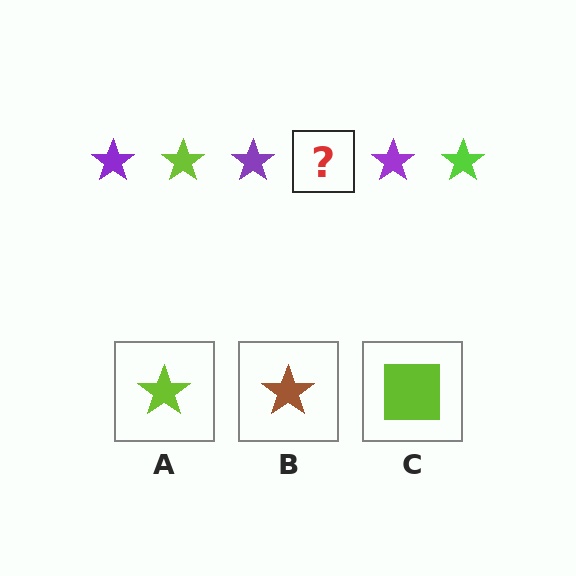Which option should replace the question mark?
Option A.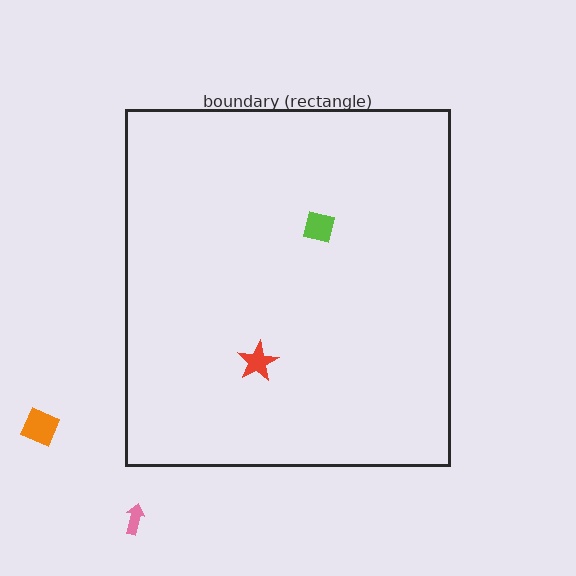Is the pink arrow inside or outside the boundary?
Outside.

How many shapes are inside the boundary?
2 inside, 2 outside.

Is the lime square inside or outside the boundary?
Inside.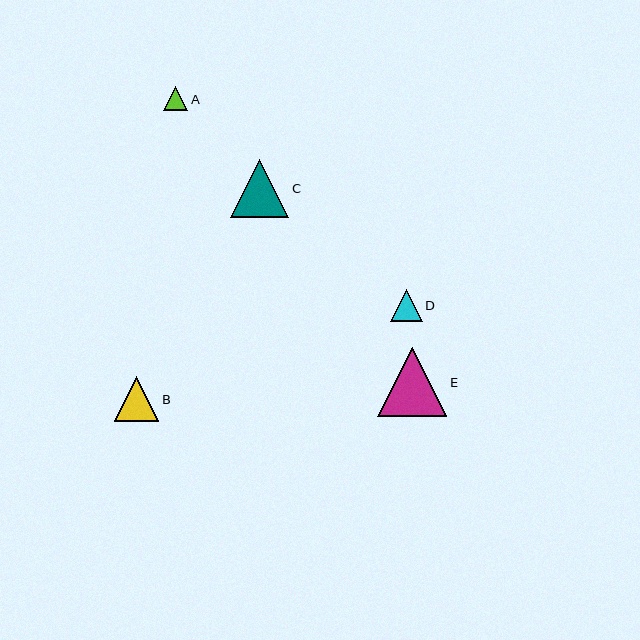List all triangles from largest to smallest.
From largest to smallest: E, C, B, D, A.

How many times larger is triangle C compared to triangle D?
Triangle C is approximately 1.8 times the size of triangle D.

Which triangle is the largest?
Triangle E is the largest with a size of approximately 69 pixels.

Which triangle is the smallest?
Triangle A is the smallest with a size of approximately 24 pixels.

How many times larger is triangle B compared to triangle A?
Triangle B is approximately 1.8 times the size of triangle A.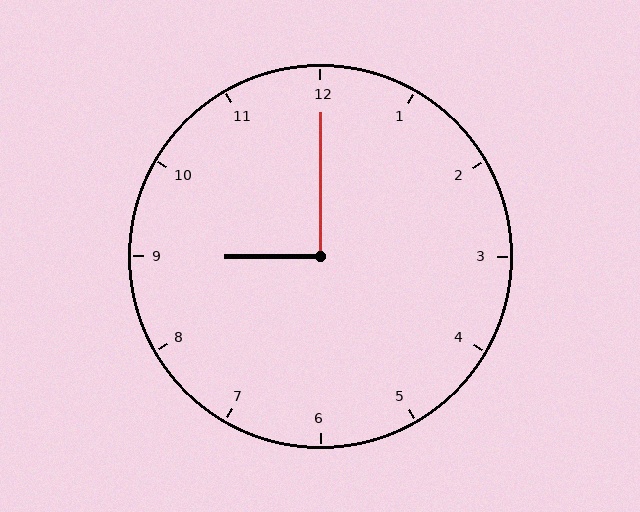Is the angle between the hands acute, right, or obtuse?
It is right.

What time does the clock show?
9:00.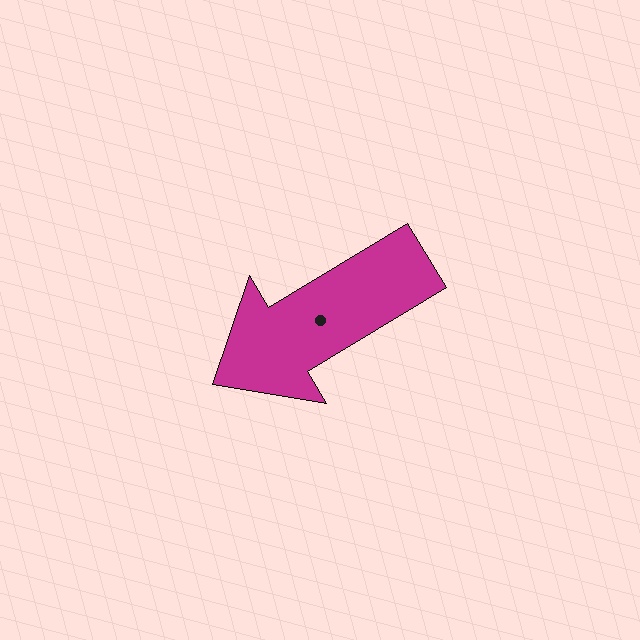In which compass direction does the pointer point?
Southwest.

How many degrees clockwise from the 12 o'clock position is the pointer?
Approximately 239 degrees.